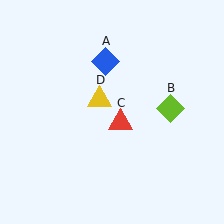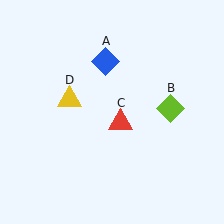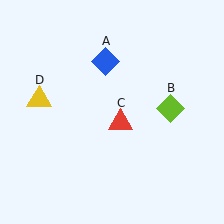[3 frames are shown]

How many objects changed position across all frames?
1 object changed position: yellow triangle (object D).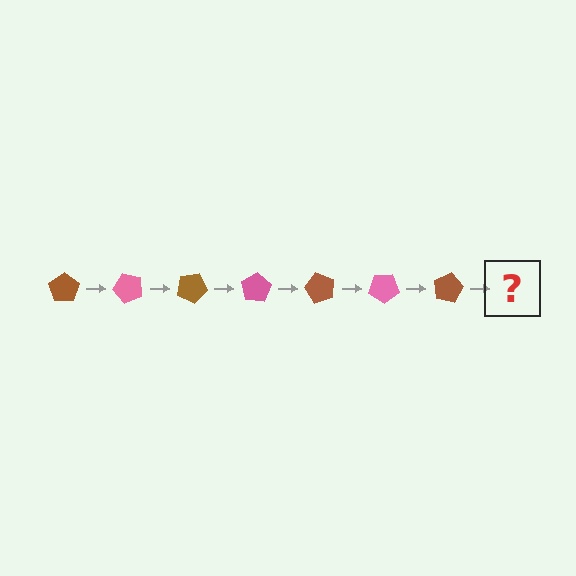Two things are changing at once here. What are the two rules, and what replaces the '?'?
The two rules are that it rotates 50 degrees each step and the color cycles through brown and pink. The '?' should be a pink pentagon, rotated 350 degrees from the start.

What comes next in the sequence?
The next element should be a pink pentagon, rotated 350 degrees from the start.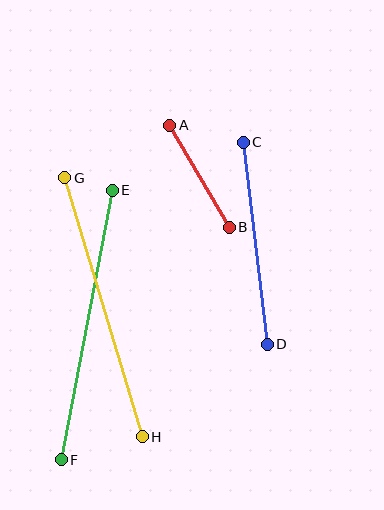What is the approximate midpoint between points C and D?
The midpoint is at approximately (255, 243) pixels.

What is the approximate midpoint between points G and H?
The midpoint is at approximately (104, 307) pixels.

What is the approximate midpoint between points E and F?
The midpoint is at approximately (87, 325) pixels.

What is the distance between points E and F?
The distance is approximately 274 pixels.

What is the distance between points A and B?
The distance is approximately 118 pixels.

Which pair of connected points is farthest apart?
Points E and F are farthest apart.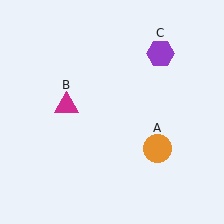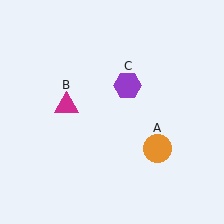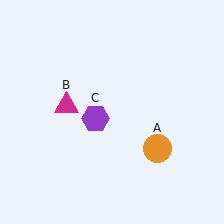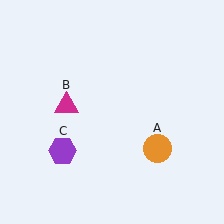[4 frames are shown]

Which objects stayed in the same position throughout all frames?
Orange circle (object A) and magenta triangle (object B) remained stationary.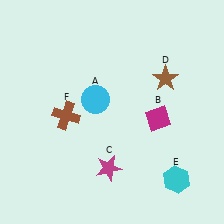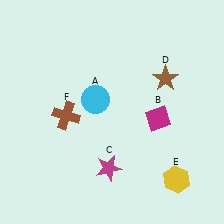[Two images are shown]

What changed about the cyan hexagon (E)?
In Image 1, E is cyan. In Image 2, it changed to yellow.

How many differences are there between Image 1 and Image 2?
There is 1 difference between the two images.